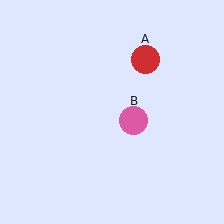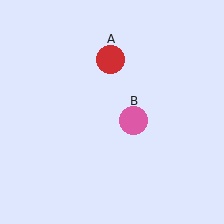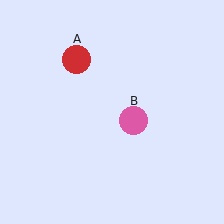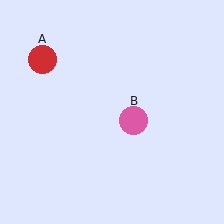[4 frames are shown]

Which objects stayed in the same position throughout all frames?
Pink circle (object B) remained stationary.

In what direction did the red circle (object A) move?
The red circle (object A) moved left.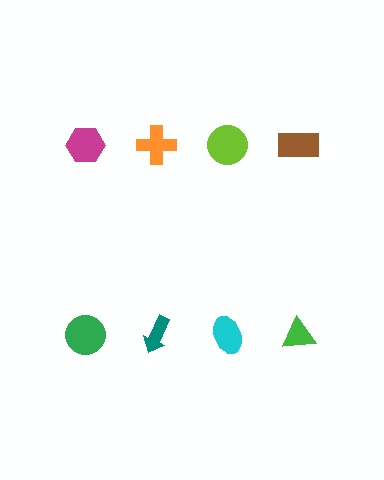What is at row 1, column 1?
A magenta hexagon.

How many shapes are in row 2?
4 shapes.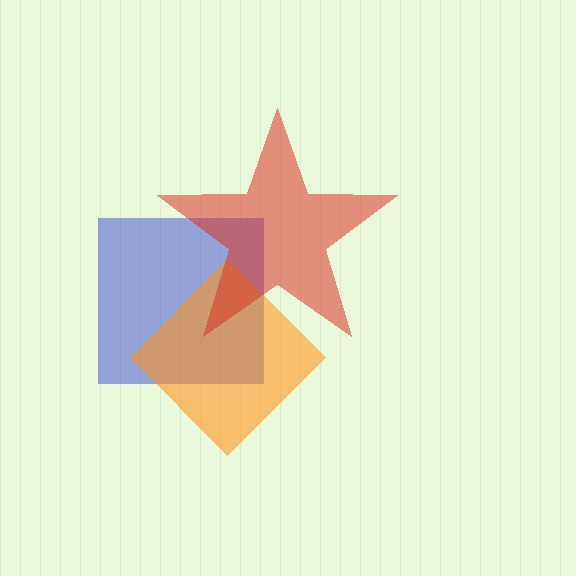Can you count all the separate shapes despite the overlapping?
Yes, there are 3 separate shapes.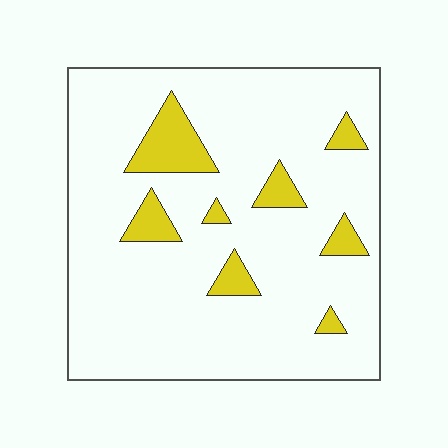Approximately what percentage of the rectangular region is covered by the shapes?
Approximately 10%.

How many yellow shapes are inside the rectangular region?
8.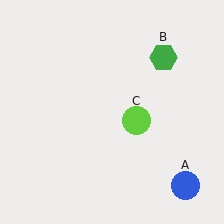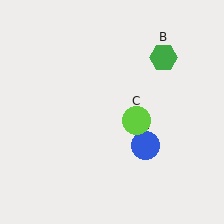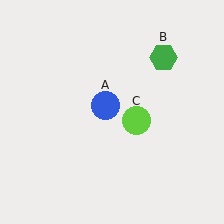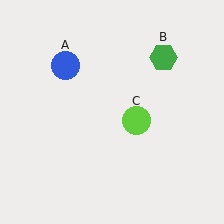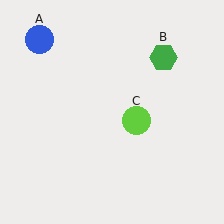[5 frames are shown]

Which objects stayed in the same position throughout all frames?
Green hexagon (object B) and lime circle (object C) remained stationary.